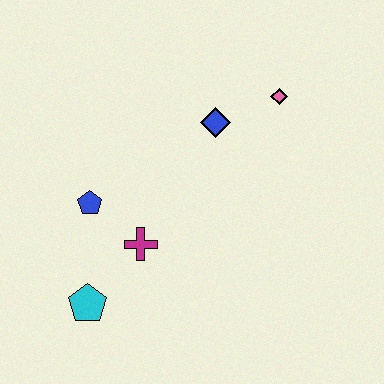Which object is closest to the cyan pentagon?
The magenta cross is closest to the cyan pentagon.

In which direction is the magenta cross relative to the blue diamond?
The magenta cross is below the blue diamond.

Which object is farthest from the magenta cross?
The pink diamond is farthest from the magenta cross.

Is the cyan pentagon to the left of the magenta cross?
Yes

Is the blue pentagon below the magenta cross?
No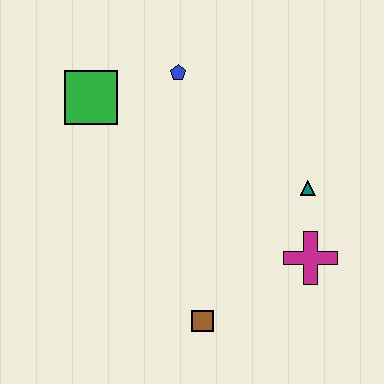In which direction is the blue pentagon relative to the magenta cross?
The blue pentagon is above the magenta cross.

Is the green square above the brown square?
Yes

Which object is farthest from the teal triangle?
The green square is farthest from the teal triangle.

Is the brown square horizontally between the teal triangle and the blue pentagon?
Yes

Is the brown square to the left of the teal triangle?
Yes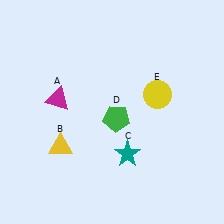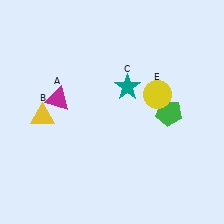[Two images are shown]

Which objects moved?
The objects that moved are: the yellow triangle (B), the teal star (C), the green pentagon (D).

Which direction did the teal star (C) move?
The teal star (C) moved up.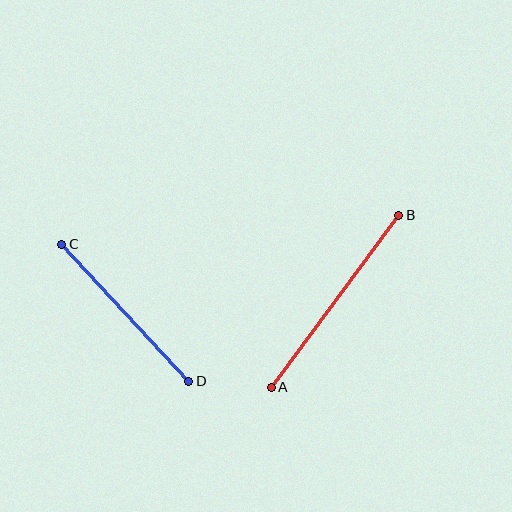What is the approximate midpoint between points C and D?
The midpoint is at approximately (125, 313) pixels.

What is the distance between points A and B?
The distance is approximately 214 pixels.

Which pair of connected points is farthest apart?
Points A and B are farthest apart.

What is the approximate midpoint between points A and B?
The midpoint is at approximately (335, 301) pixels.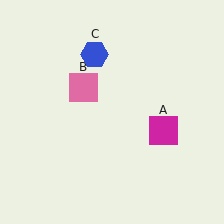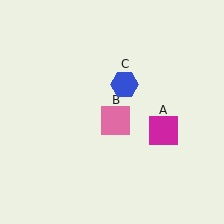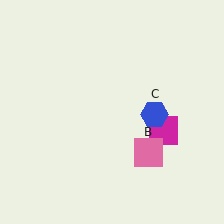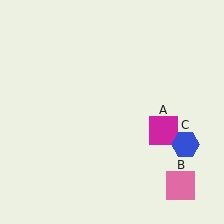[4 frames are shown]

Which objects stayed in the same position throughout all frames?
Magenta square (object A) remained stationary.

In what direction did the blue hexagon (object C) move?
The blue hexagon (object C) moved down and to the right.